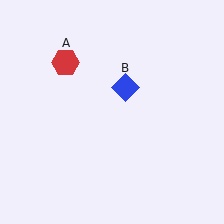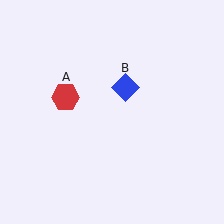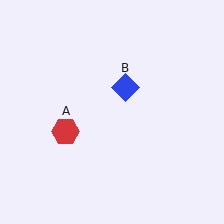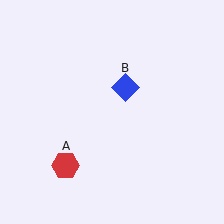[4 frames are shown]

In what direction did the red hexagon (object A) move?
The red hexagon (object A) moved down.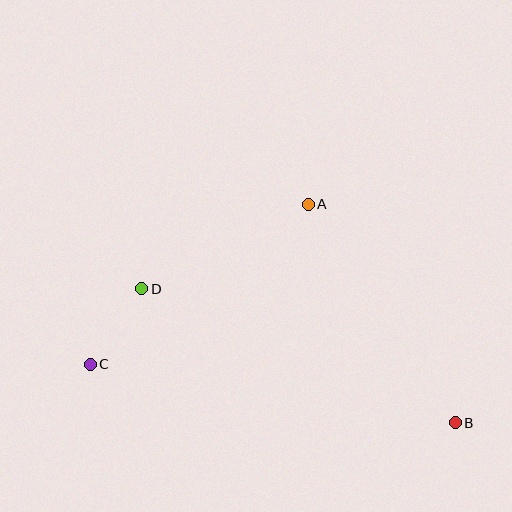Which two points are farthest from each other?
Points B and C are farthest from each other.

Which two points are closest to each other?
Points C and D are closest to each other.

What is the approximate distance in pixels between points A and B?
The distance between A and B is approximately 263 pixels.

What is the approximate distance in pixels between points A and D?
The distance between A and D is approximately 187 pixels.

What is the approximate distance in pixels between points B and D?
The distance between B and D is approximately 341 pixels.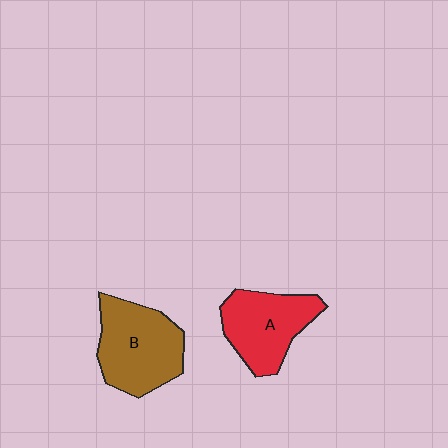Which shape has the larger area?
Shape B (brown).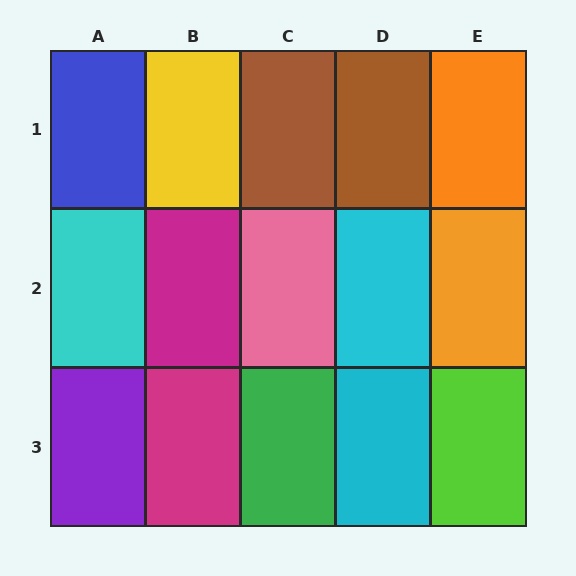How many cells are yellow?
1 cell is yellow.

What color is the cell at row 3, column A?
Purple.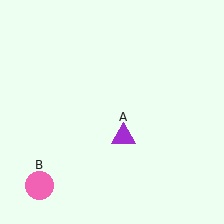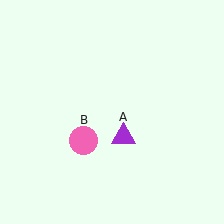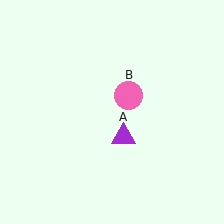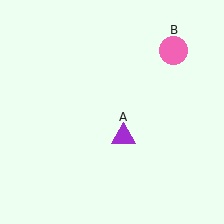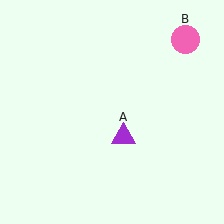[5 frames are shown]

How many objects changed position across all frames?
1 object changed position: pink circle (object B).